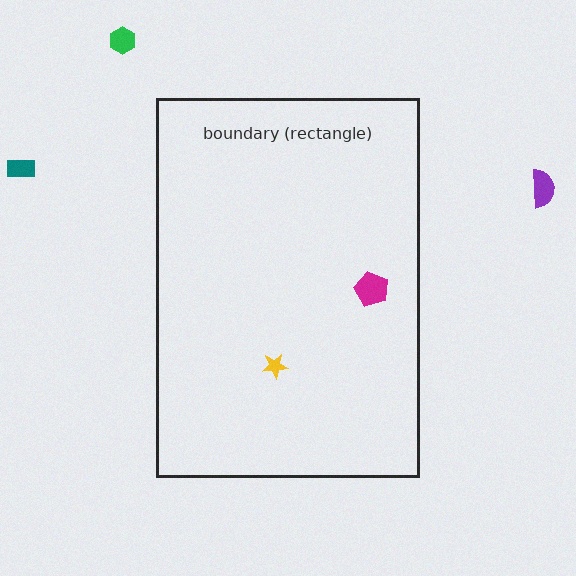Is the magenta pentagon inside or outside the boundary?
Inside.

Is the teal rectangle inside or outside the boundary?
Outside.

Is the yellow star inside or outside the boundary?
Inside.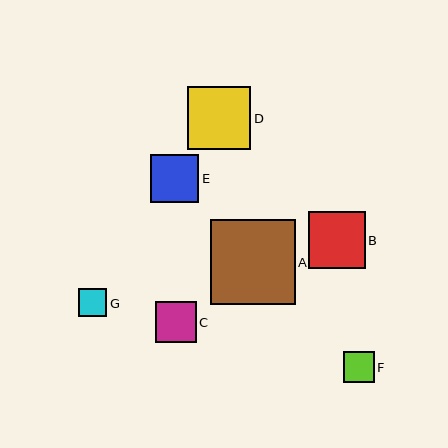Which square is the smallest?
Square G is the smallest with a size of approximately 28 pixels.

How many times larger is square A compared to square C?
Square A is approximately 2.1 times the size of square C.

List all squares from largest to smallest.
From largest to smallest: A, D, B, E, C, F, G.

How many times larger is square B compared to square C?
Square B is approximately 1.4 times the size of square C.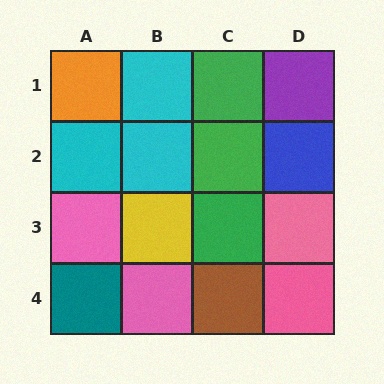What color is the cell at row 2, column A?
Cyan.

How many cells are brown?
1 cell is brown.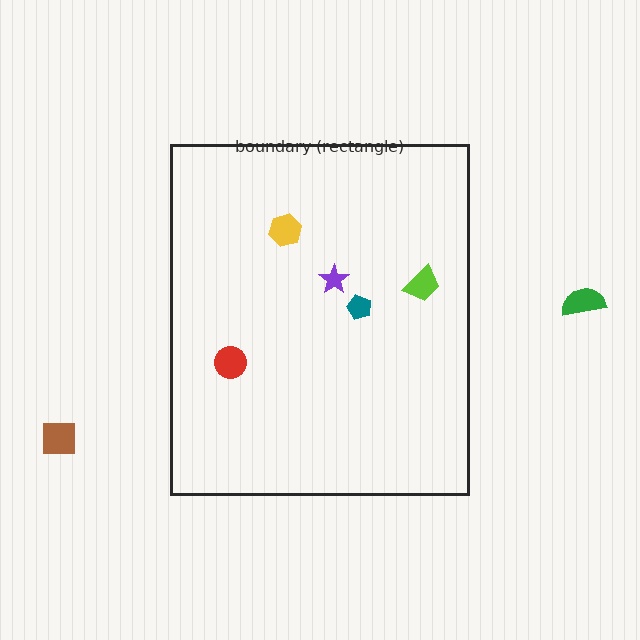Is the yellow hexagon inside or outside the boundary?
Inside.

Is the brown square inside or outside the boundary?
Outside.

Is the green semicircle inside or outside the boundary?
Outside.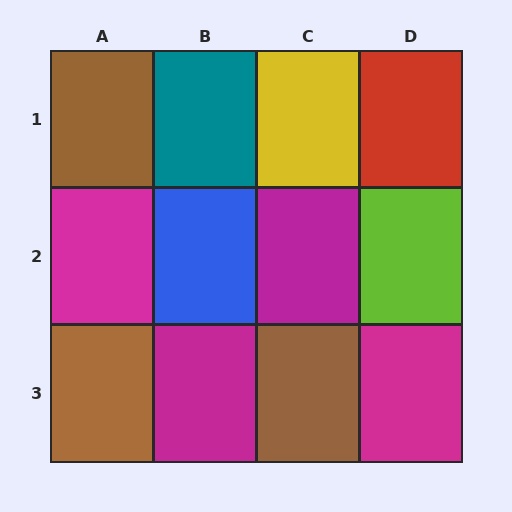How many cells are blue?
1 cell is blue.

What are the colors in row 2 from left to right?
Magenta, blue, magenta, lime.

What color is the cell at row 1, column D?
Red.